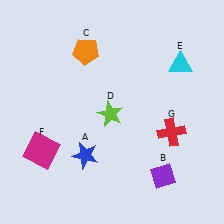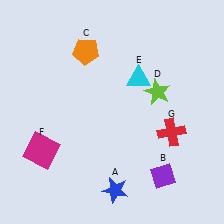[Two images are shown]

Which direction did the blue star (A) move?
The blue star (A) moved down.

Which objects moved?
The objects that moved are: the blue star (A), the lime star (D), the cyan triangle (E).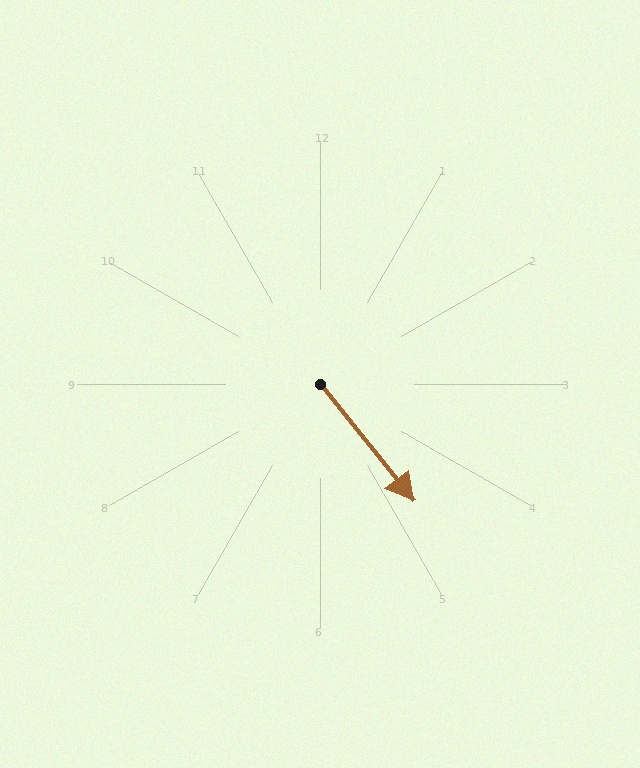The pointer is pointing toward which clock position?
Roughly 5 o'clock.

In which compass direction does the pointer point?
Southeast.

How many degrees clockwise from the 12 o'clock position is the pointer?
Approximately 141 degrees.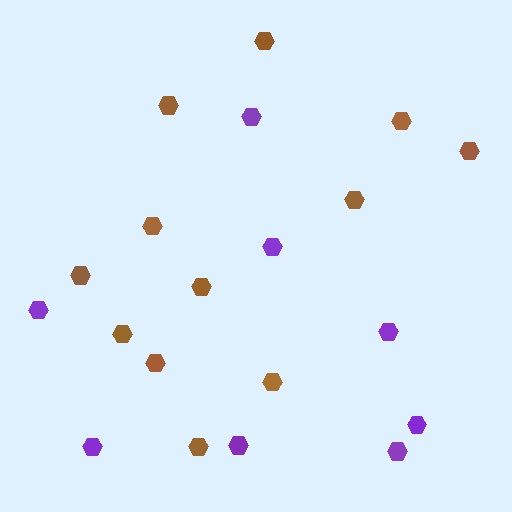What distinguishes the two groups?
There are 2 groups: one group of brown hexagons (12) and one group of purple hexagons (8).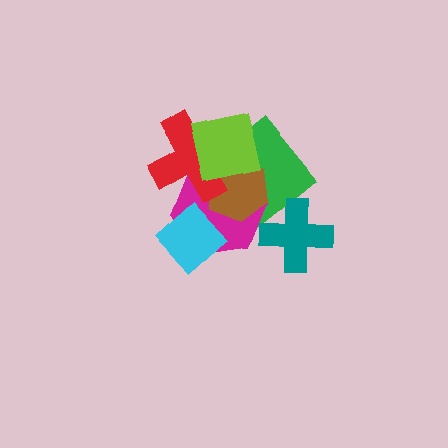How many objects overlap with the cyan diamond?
1 object overlaps with the cyan diamond.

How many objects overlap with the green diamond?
4 objects overlap with the green diamond.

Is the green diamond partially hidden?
Yes, it is partially covered by another shape.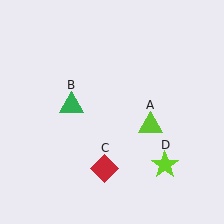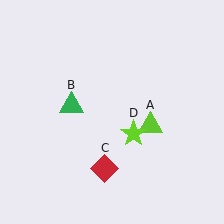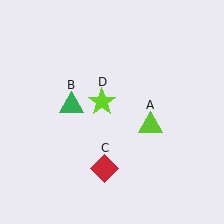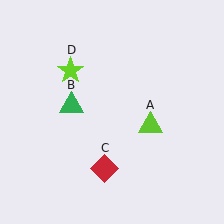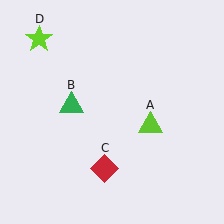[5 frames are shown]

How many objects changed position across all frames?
1 object changed position: lime star (object D).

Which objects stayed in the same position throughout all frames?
Lime triangle (object A) and green triangle (object B) and red diamond (object C) remained stationary.